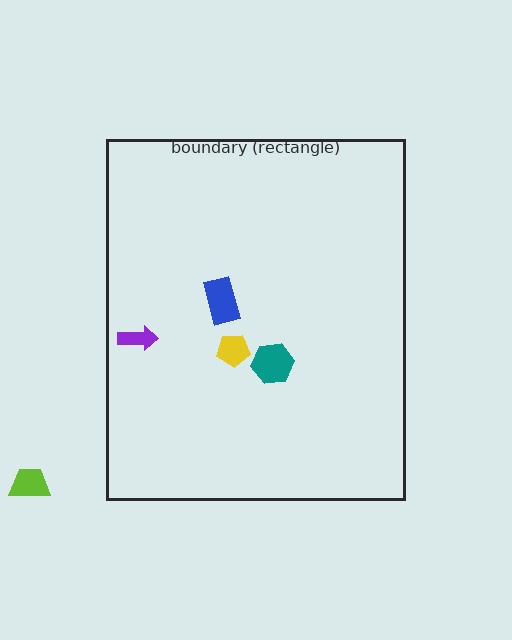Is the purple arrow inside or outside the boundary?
Inside.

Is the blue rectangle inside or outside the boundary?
Inside.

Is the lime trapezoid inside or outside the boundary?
Outside.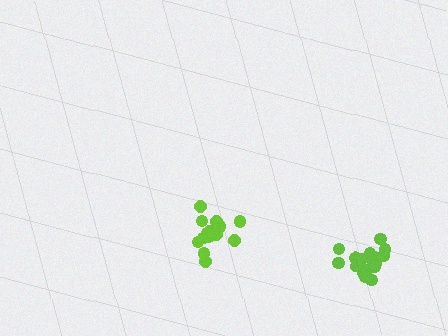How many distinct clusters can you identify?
There are 2 distinct clusters.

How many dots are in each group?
Group 1: 20 dots, Group 2: 16 dots (36 total).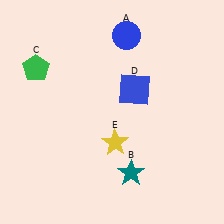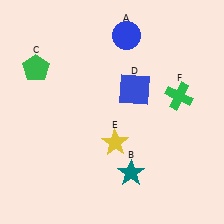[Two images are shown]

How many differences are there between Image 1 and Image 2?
There is 1 difference between the two images.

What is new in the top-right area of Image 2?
A green cross (F) was added in the top-right area of Image 2.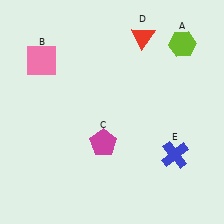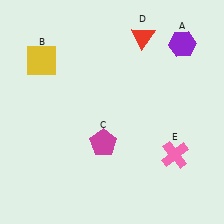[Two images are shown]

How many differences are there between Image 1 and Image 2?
There are 3 differences between the two images.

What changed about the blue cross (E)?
In Image 1, E is blue. In Image 2, it changed to pink.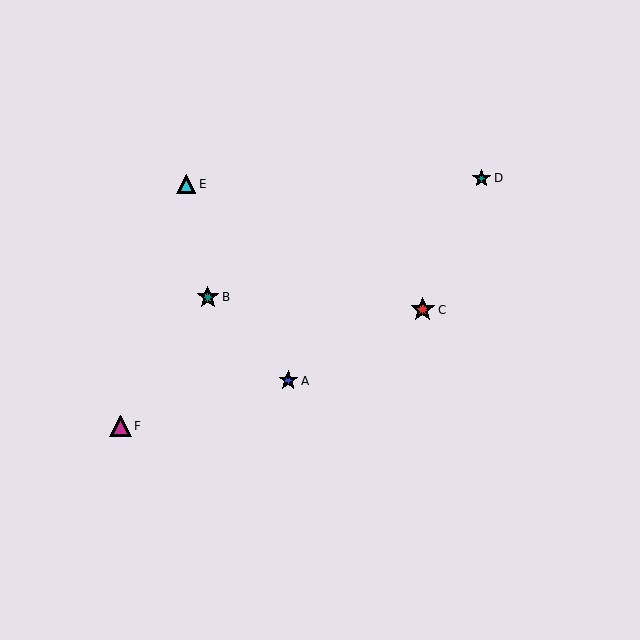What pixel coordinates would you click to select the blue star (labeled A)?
Click at (288, 381) to select the blue star A.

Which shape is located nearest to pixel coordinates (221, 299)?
The teal star (labeled B) at (208, 297) is nearest to that location.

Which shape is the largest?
The red star (labeled C) is the largest.